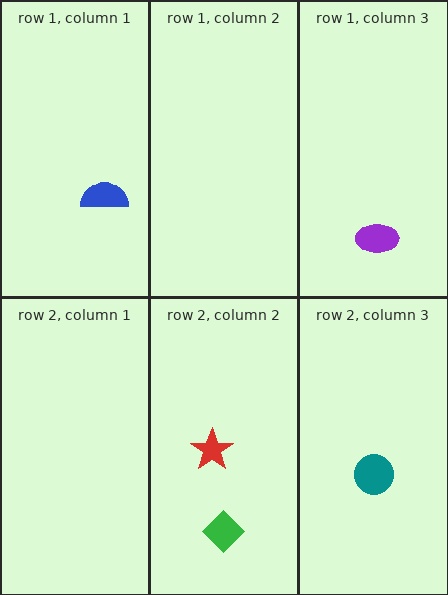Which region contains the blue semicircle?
The row 1, column 1 region.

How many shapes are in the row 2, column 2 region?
2.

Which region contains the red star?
The row 2, column 2 region.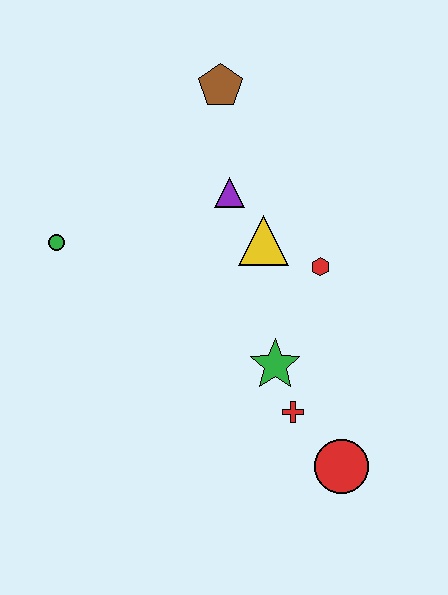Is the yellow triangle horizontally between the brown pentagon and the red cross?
Yes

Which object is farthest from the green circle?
The red circle is farthest from the green circle.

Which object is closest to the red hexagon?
The yellow triangle is closest to the red hexagon.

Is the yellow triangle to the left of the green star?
Yes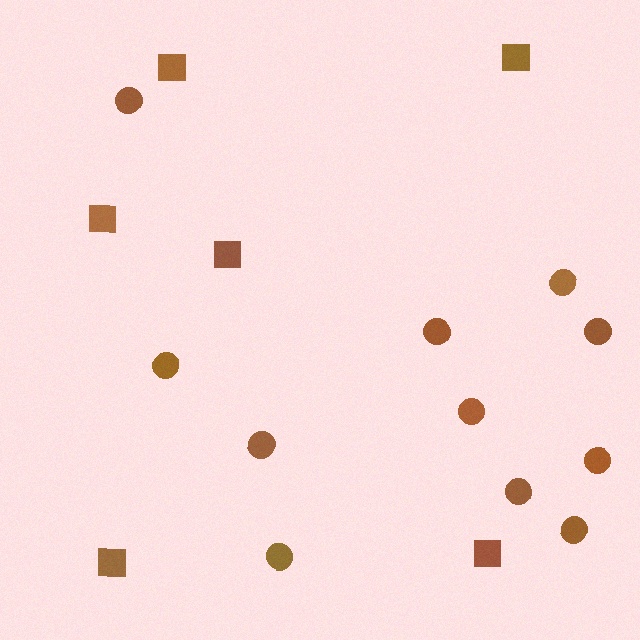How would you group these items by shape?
There are 2 groups: one group of circles (11) and one group of squares (6).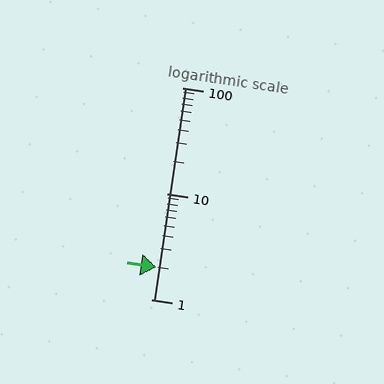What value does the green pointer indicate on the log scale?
The pointer indicates approximately 2.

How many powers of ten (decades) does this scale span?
The scale spans 2 decades, from 1 to 100.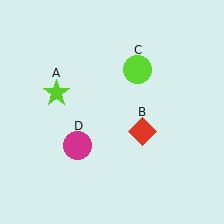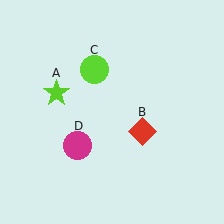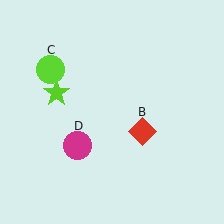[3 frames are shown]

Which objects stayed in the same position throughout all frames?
Lime star (object A) and red diamond (object B) and magenta circle (object D) remained stationary.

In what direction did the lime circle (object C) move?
The lime circle (object C) moved left.